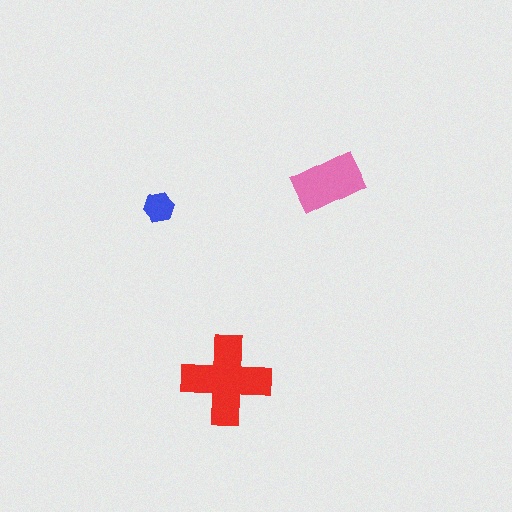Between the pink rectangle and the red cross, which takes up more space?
The red cross.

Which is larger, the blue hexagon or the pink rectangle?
The pink rectangle.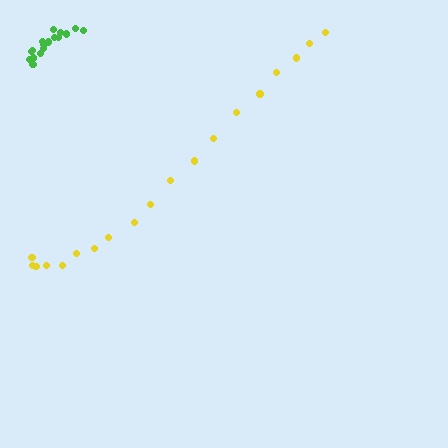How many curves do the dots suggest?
There are 2 distinct paths.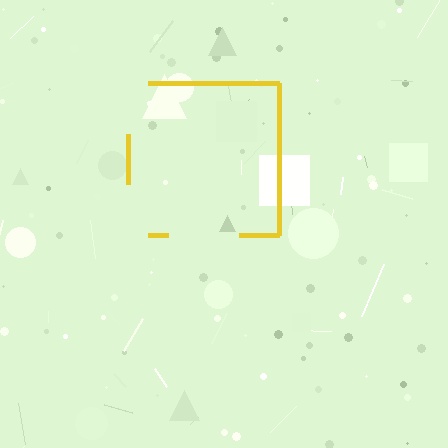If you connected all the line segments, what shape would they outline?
They would outline a square.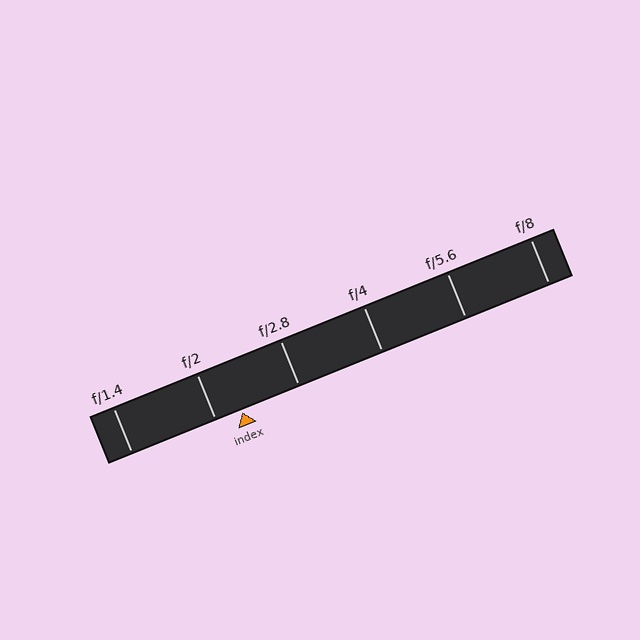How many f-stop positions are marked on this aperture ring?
There are 6 f-stop positions marked.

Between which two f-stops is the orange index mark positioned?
The index mark is between f/2 and f/2.8.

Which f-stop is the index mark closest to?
The index mark is closest to f/2.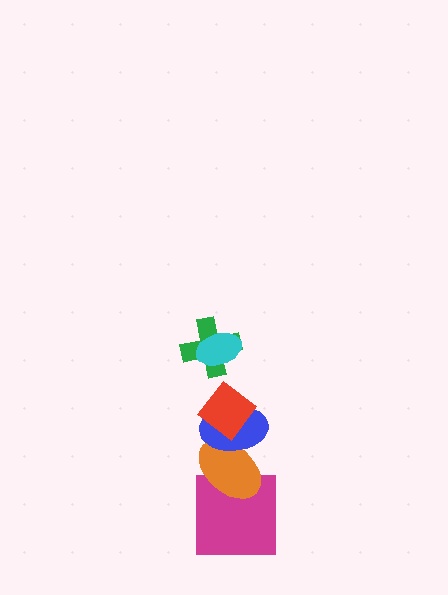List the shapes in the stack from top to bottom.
From top to bottom: the cyan ellipse, the green cross, the red diamond, the blue ellipse, the orange ellipse, the magenta square.